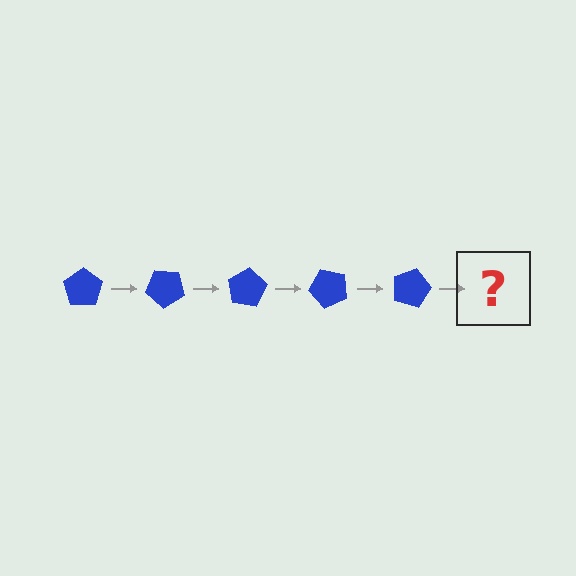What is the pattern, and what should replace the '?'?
The pattern is that the pentagon rotates 40 degrees each step. The '?' should be a blue pentagon rotated 200 degrees.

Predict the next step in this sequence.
The next step is a blue pentagon rotated 200 degrees.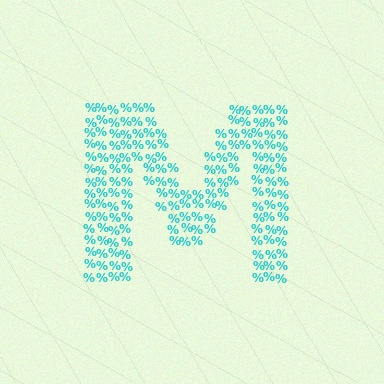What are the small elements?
The small elements are percent signs.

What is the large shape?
The large shape is the letter M.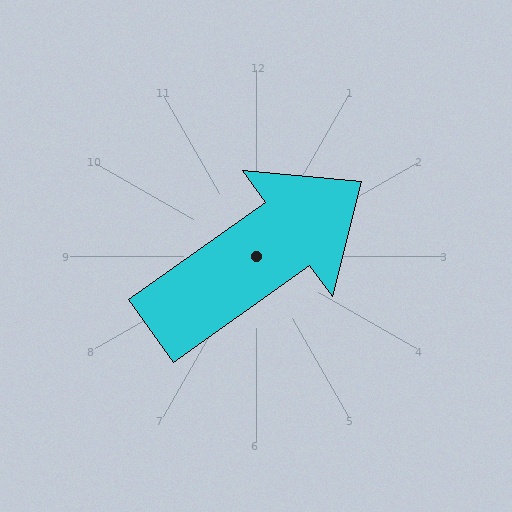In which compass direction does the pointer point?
Northeast.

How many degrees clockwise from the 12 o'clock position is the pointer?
Approximately 55 degrees.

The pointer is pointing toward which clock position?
Roughly 2 o'clock.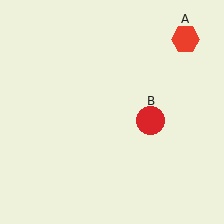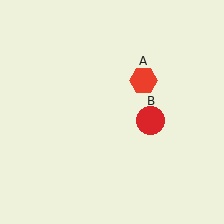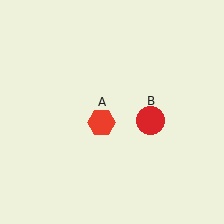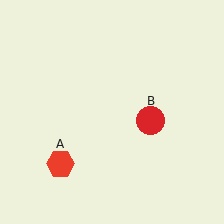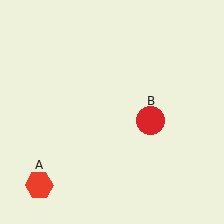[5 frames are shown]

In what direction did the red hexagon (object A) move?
The red hexagon (object A) moved down and to the left.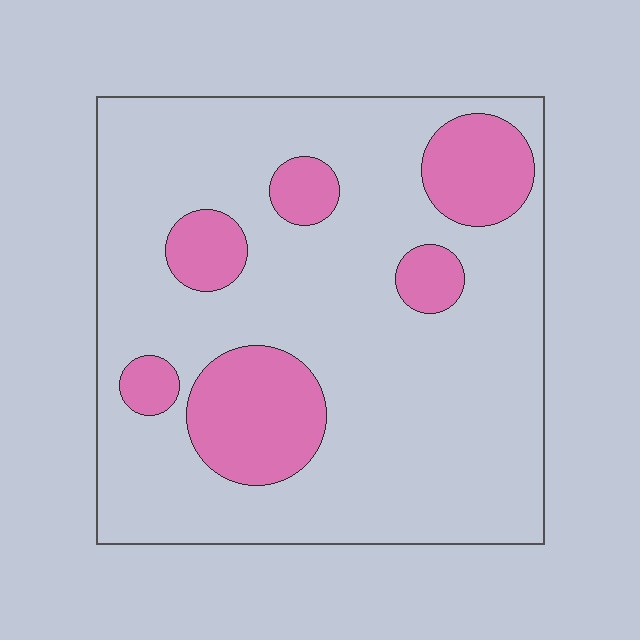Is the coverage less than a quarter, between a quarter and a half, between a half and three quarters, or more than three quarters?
Less than a quarter.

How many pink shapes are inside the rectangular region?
6.